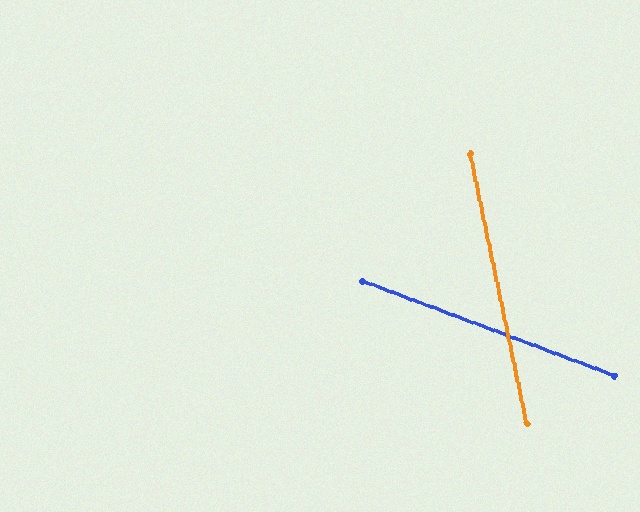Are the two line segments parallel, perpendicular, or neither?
Neither parallel nor perpendicular — they differ by about 58°.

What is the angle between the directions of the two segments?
Approximately 58 degrees.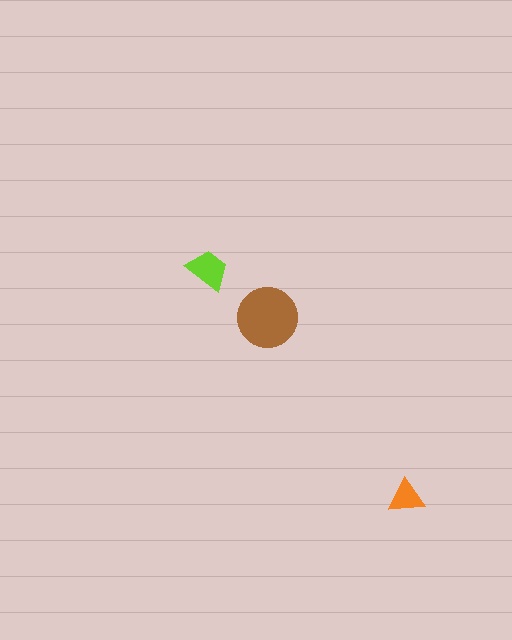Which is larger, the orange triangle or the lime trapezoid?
The lime trapezoid.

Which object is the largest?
The brown circle.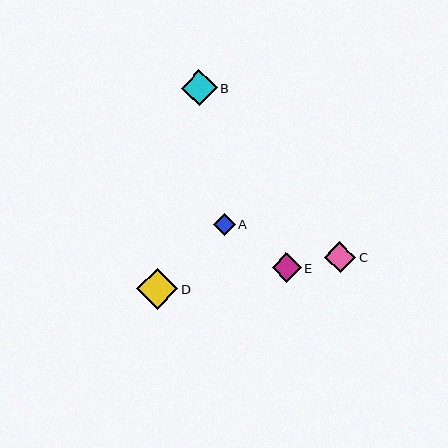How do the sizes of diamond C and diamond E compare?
Diamond C and diamond E are approximately the same size.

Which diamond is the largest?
Diamond D is the largest with a size of approximately 41 pixels.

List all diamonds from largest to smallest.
From largest to smallest: D, B, C, E, A.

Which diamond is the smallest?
Diamond A is the smallest with a size of approximately 22 pixels.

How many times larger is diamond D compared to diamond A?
Diamond D is approximately 1.9 times the size of diamond A.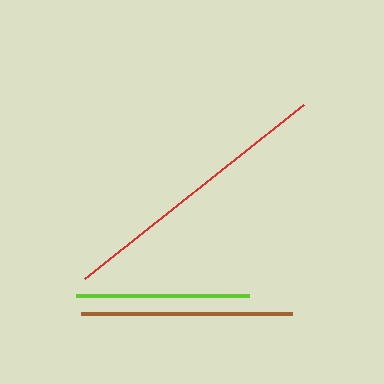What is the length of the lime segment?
The lime segment is approximately 174 pixels long.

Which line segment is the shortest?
The lime line is the shortest at approximately 174 pixels.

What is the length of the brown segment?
The brown segment is approximately 211 pixels long.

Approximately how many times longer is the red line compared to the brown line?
The red line is approximately 1.3 times the length of the brown line.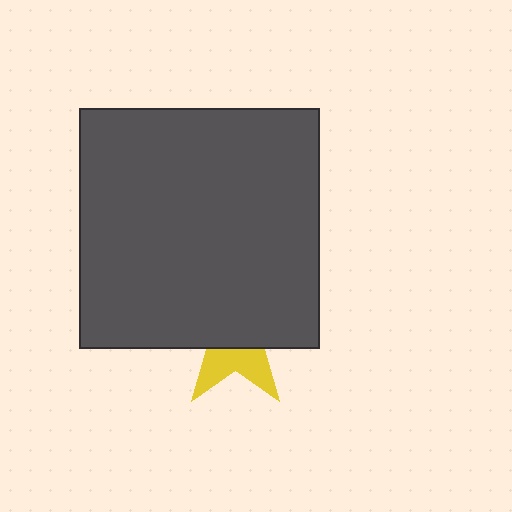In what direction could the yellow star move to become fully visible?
The yellow star could move down. That would shift it out from behind the dark gray square entirely.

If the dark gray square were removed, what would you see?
You would see the complete yellow star.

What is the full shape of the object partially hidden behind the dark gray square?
The partially hidden object is a yellow star.